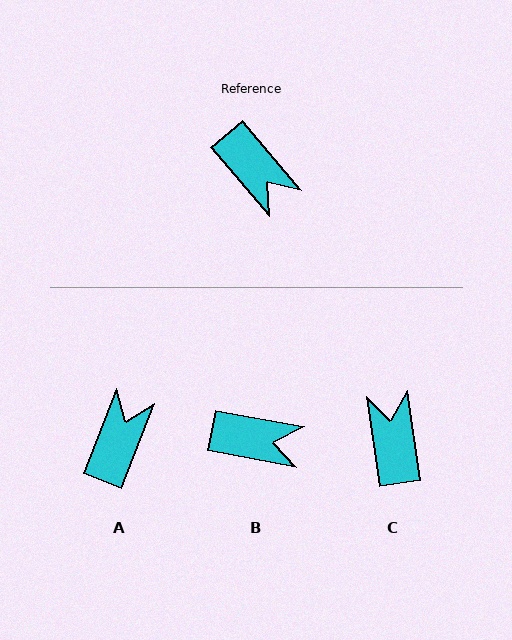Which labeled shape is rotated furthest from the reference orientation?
C, about 148 degrees away.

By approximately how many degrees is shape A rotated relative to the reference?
Approximately 118 degrees counter-clockwise.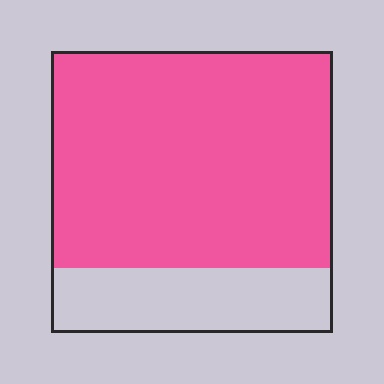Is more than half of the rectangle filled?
Yes.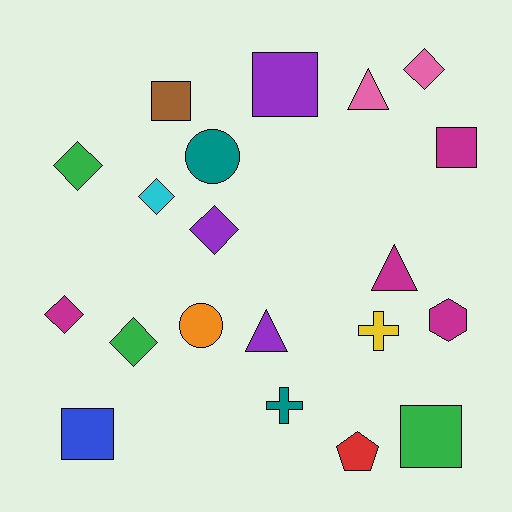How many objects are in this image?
There are 20 objects.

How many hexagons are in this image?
There is 1 hexagon.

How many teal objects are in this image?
There are 2 teal objects.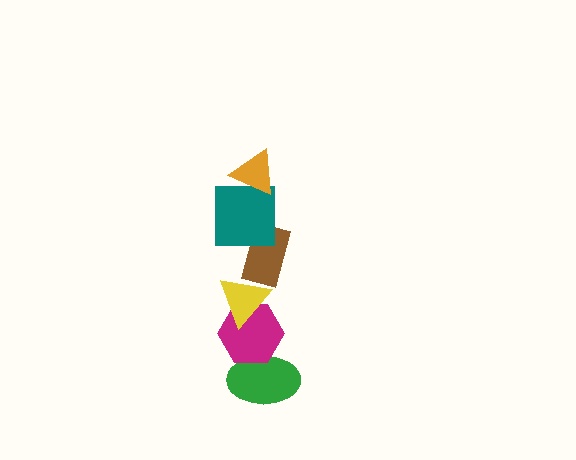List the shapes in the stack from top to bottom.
From top to bottom: the orange triangle, the teal square, the brown rectangle, the yellow triangle, the magenta hexagon, the green ellipse.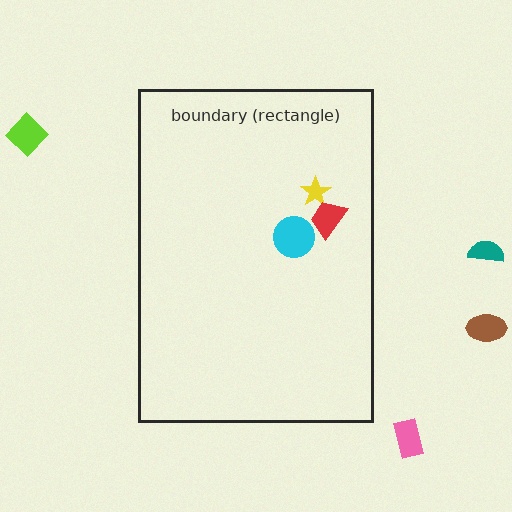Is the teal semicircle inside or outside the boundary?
Outside.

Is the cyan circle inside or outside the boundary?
Inside.